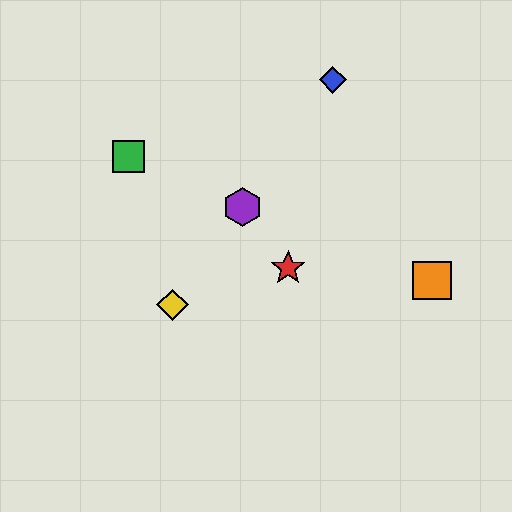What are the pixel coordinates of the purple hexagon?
The purple hexagon is at (243, 207).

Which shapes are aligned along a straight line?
The blue diamond, the yellow diamond, the purple hexagon are aligned along a straight line.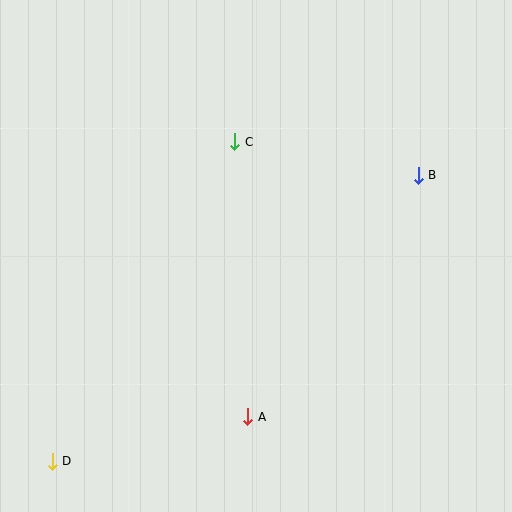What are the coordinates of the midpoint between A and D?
The midpoint between A and D is at (150, 439).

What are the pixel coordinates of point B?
Point B is at (418, 175).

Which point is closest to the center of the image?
Point C at (235, 142) is closest to the center.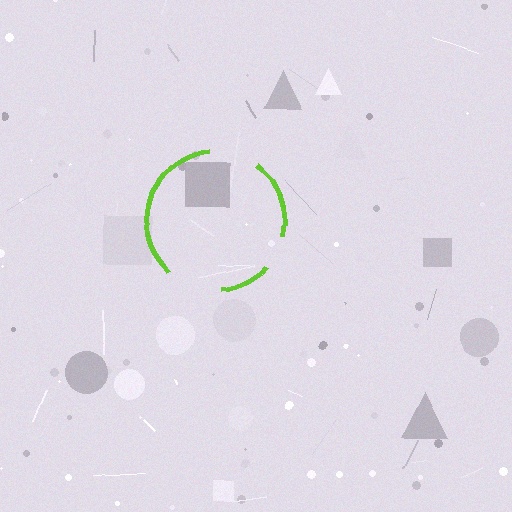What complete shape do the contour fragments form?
The contour fragments form a circle.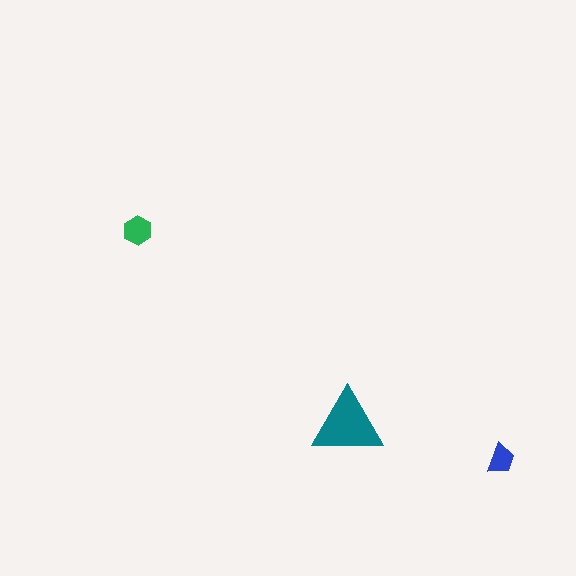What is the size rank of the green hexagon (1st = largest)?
2nd.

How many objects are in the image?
There are 3 objects in the image.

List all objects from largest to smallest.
The teal triangle, the green hexagon, the blue trapezoid.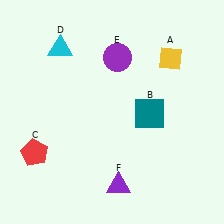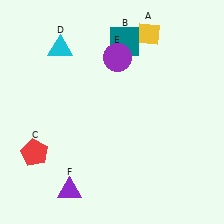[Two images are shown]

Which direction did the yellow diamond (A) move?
The yellow diamond (A) moved up.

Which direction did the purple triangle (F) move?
The purple triangle (F) moved left.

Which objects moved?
The objects that moved are: the yellow diamond (A), the teal square (B), the purple triangle (F).